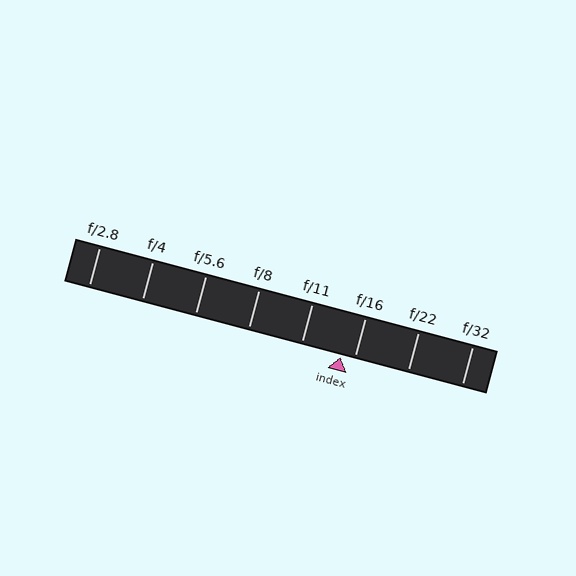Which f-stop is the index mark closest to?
The index mark is closest to f/16.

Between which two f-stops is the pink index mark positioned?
The index mark is between f/11 and f/16.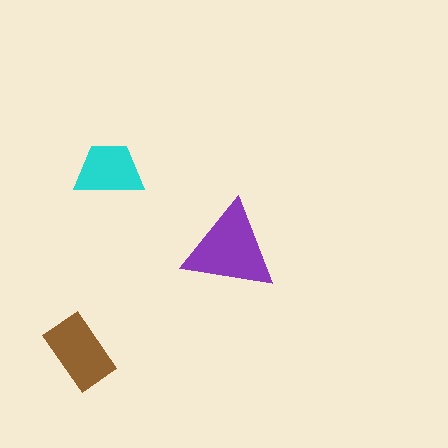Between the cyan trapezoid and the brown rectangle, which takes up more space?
The brown rectangle.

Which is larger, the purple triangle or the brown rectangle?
The purple triangle.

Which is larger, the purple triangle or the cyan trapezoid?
The purple triangle.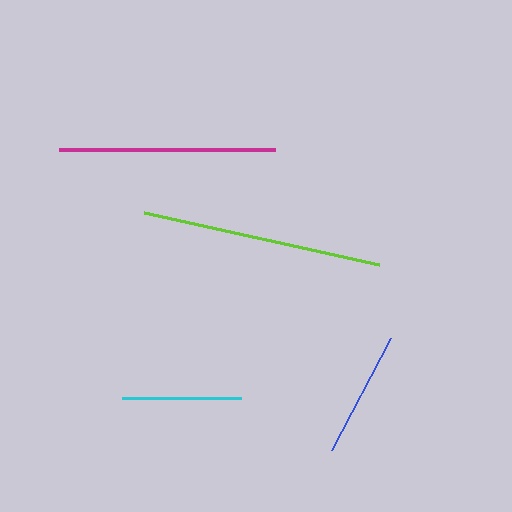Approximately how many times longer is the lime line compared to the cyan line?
The lime line is approximately 2.0 times the length of the cyan line.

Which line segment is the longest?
The lime line is the longest at approximately 241 pixels.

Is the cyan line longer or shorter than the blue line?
The blue line is longer than the cyan line.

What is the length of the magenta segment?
The magenta segment is approximately 216 pixels long.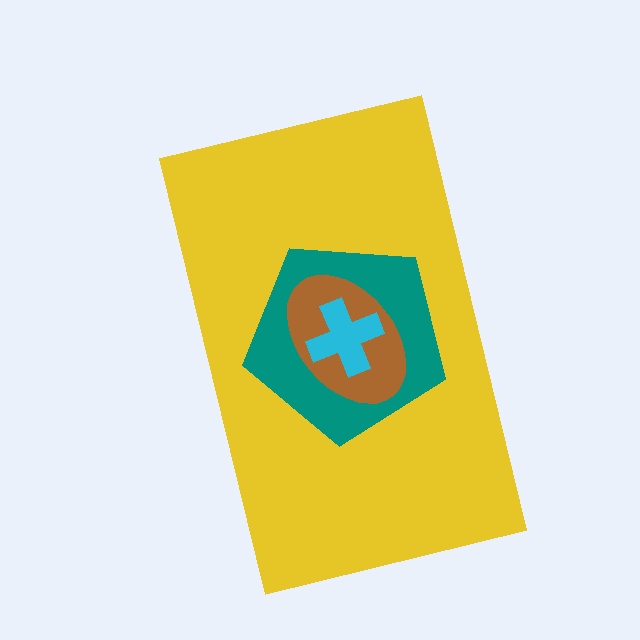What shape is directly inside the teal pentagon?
The brown ellipse.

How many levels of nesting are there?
4.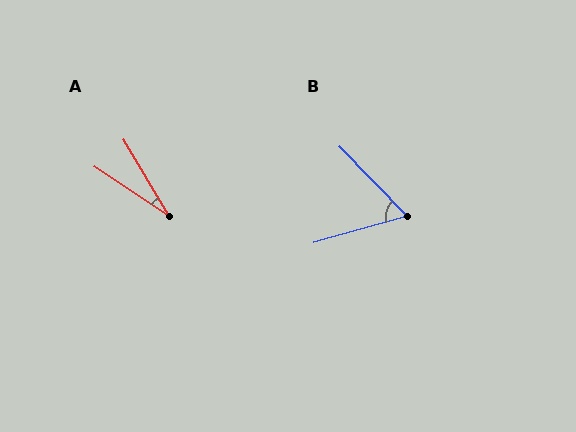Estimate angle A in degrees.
Approximately 26 degrees.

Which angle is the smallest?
A, at approximately 26 degrees.